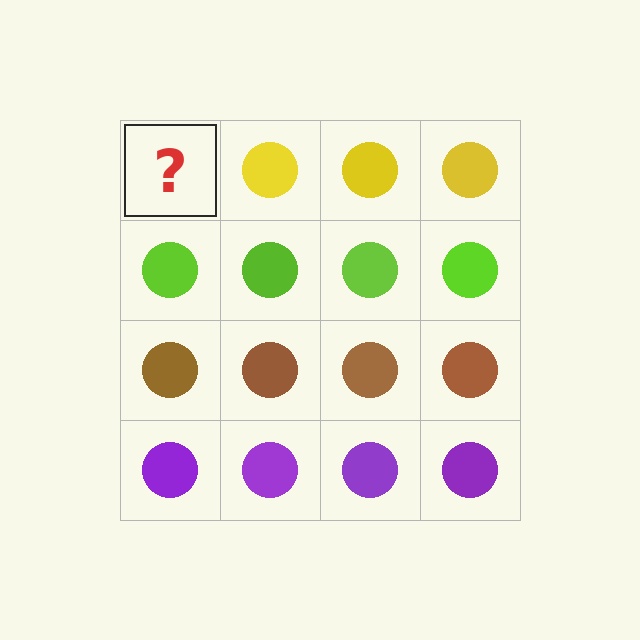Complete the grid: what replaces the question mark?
The question mark should be replaced with a yellow circle.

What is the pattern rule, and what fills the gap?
The rule is that each row has a consistent color. The gap should be filled with a yellow circle.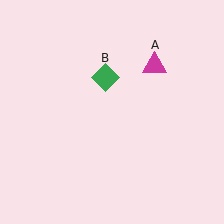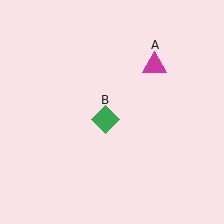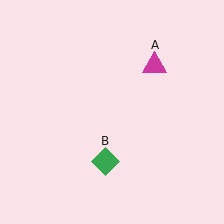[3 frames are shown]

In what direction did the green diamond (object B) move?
The green diamond (object B) moved down.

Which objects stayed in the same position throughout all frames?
Magenta triangle (object A) remained stationary.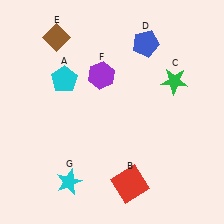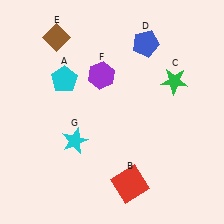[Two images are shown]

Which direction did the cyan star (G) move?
The cyan star (G) moved up.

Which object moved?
The cyan star (G) moved up.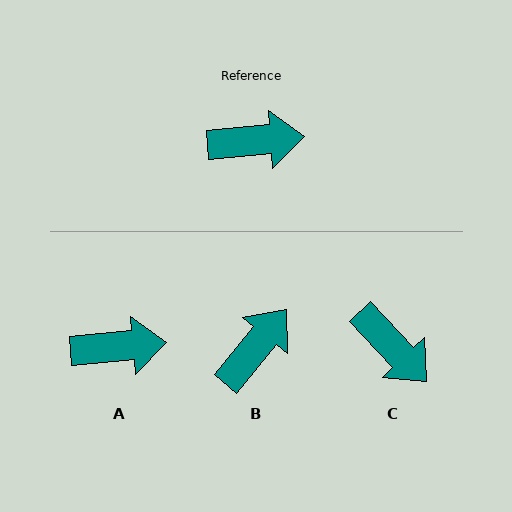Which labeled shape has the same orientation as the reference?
A.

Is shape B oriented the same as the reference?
No, it is off by about 46 degrees.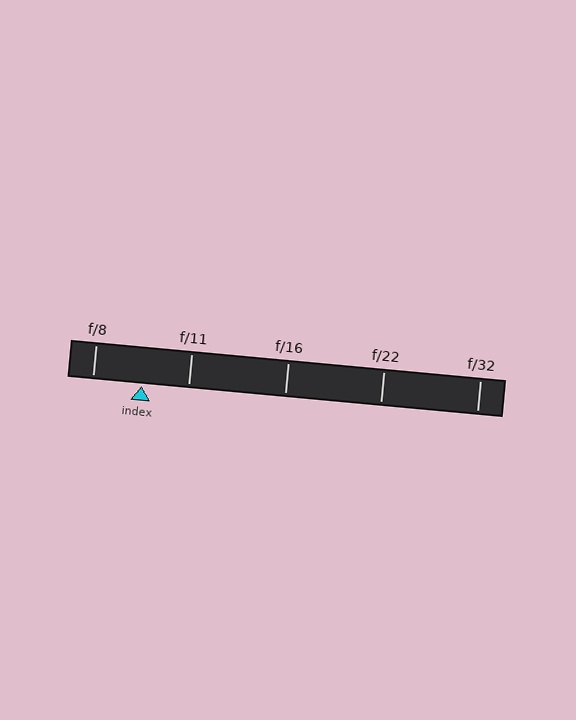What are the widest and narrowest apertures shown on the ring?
The widest aperture shown is f/8 and the narrowest is f/32.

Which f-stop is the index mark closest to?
The index mark is closest to f/11.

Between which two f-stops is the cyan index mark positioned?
The index mark is between f/8 and f/11.